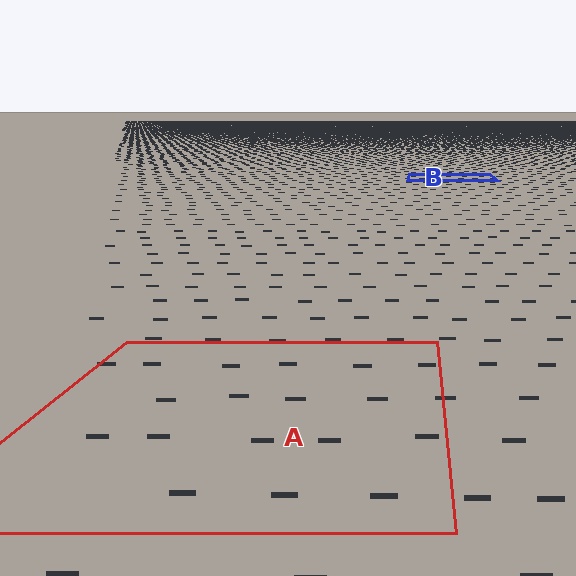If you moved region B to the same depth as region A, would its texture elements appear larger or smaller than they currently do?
They would appear larger. At a closer depth, the same texture elements are projected at a bigger on-screen size.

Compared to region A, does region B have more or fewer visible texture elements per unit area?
Region B has more texture elements per unit area — they are packed more densely because it is farther away.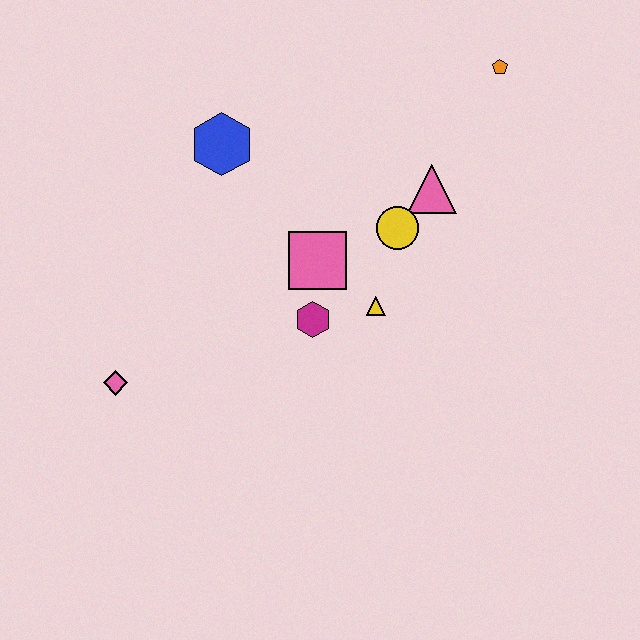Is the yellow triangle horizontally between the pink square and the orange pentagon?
Yes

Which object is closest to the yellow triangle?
The magenta hexagon is closest to the yellow triangle.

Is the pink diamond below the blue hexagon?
Yes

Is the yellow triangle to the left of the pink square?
No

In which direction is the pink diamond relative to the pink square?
The pink diamond is to the left of the pink square.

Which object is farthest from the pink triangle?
The pink diamond is farthest from the pink triangle.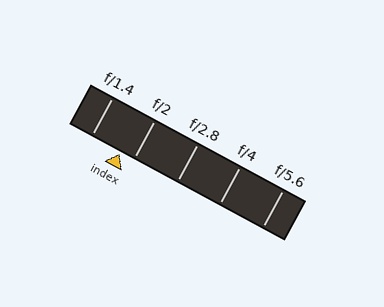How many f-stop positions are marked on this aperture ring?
There are 5 f-stop positions marked.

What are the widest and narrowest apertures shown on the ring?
The widest aperture shown is f/1.4 and the narrowest is f/5.6.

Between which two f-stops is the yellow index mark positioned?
The index mark is between f/1.4 and f/2.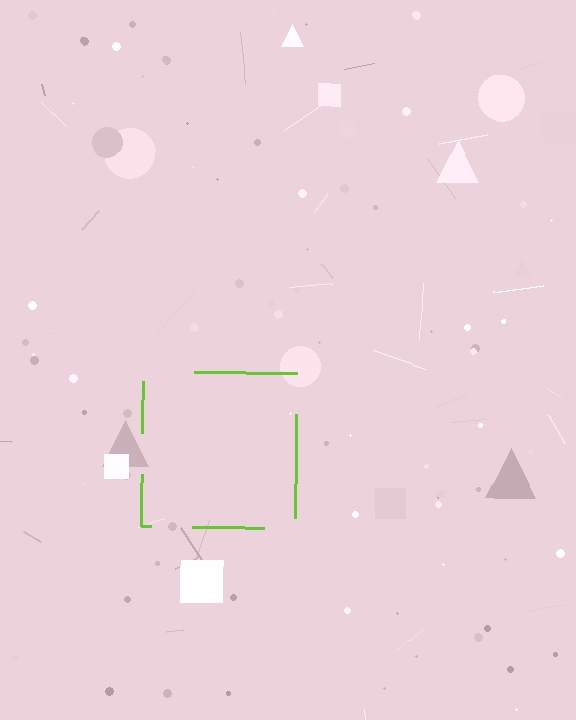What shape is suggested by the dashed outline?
The dashed outline suggests a square.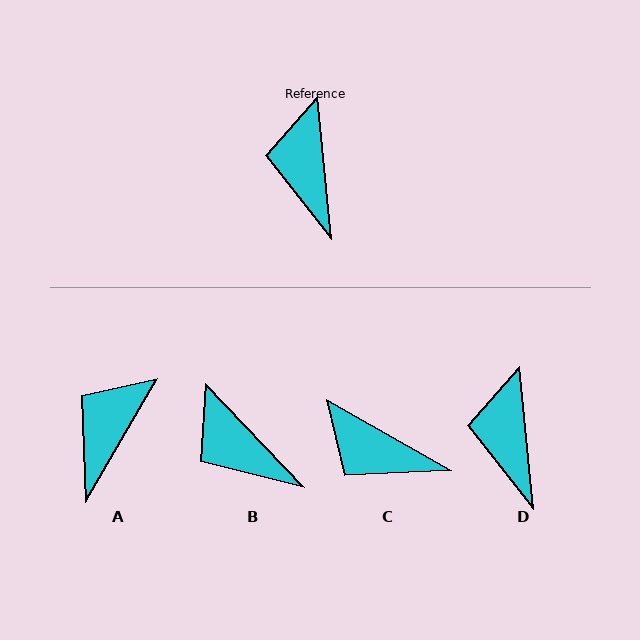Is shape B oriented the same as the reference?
No, it is off by about 38 degrees.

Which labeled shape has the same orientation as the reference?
D.